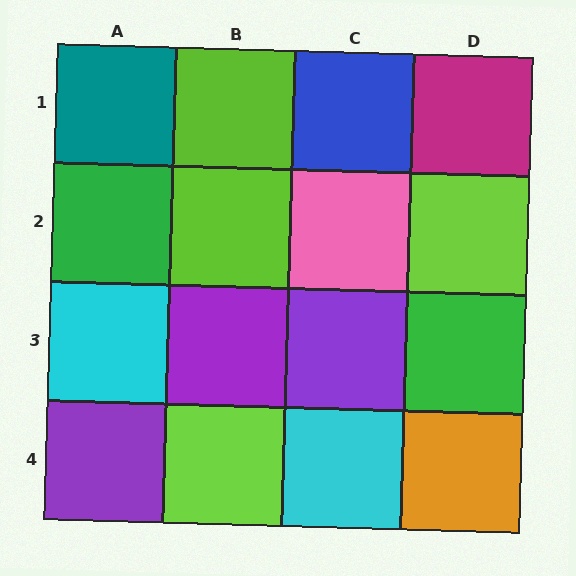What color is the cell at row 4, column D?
Orange.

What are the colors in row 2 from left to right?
Green, lime, pink, lime.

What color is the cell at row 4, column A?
Purple.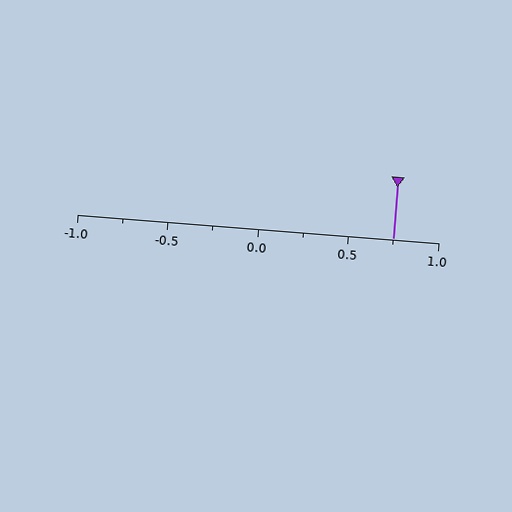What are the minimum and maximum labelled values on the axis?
The axis runs from -1.0 to 1.0.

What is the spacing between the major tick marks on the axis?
The major ticks are spaced 0.5 apart.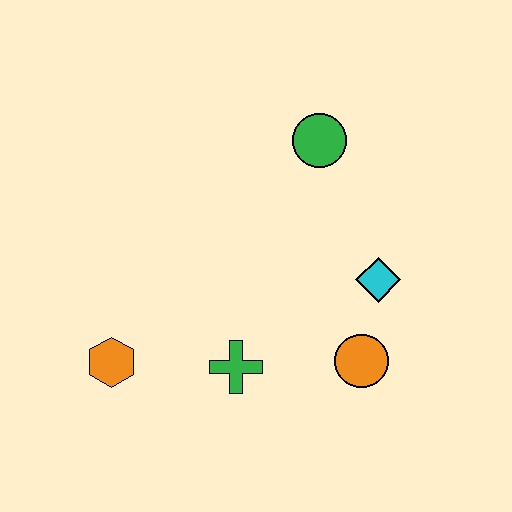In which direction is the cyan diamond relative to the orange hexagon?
The cyan diamond is to the right of the orange hexagon.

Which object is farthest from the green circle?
The orange hexagon is farthest from the green circle.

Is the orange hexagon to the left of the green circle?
Yes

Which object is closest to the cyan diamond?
The orange circle is closest to the cyan diamond.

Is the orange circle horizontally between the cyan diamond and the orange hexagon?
Yes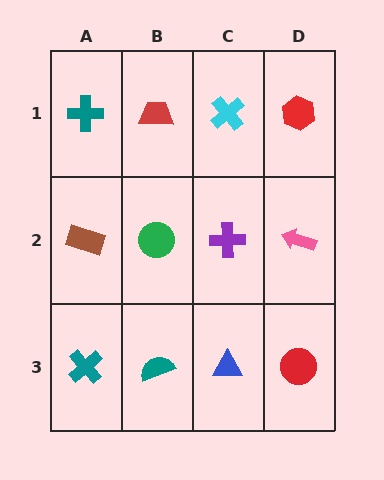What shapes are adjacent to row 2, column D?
A red hexagon (row 1, column D), a red circle (row 3, column D), a purple cross (row 2, column C).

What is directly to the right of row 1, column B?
A cyan cross.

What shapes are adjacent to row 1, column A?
A brown rectangle (row 2, column A), a red trapezoid (row 1, column B).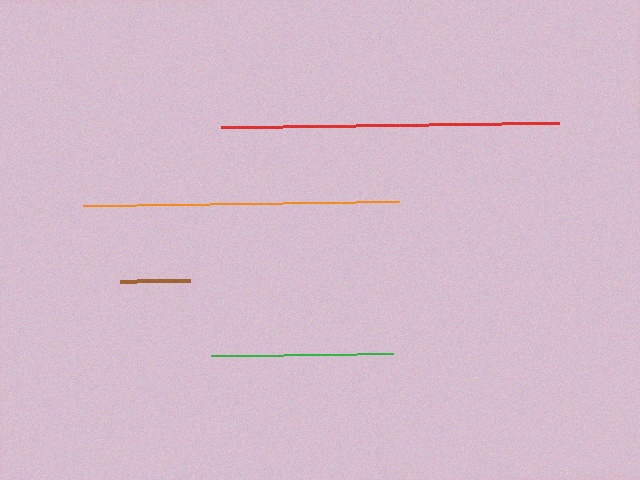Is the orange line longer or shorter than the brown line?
The orange line is longer than the brown line.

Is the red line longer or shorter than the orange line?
The red line is longer than the orange line.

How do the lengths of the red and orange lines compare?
The red and orange lines are approximately the same length.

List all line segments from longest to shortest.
From longest to shortest: red, orange, green, brown.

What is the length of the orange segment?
The orange segment is approximately 317 pixels long.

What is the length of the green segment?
The green segment is approximately 183 pixels long.